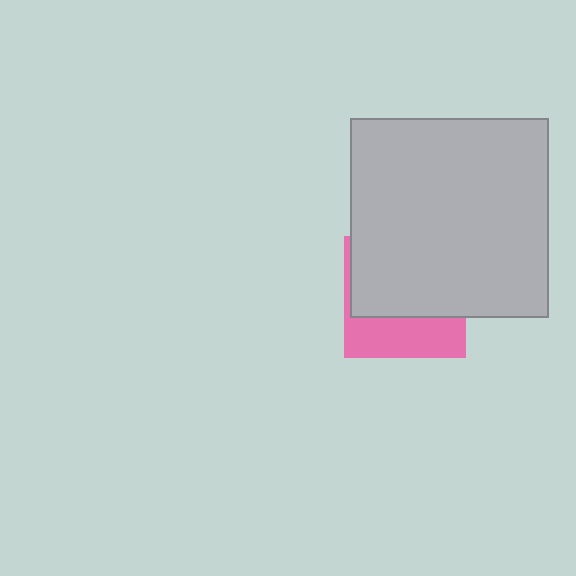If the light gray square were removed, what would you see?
You would see the complete pink square.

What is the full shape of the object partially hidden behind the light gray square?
The partially hidden object is a pink square.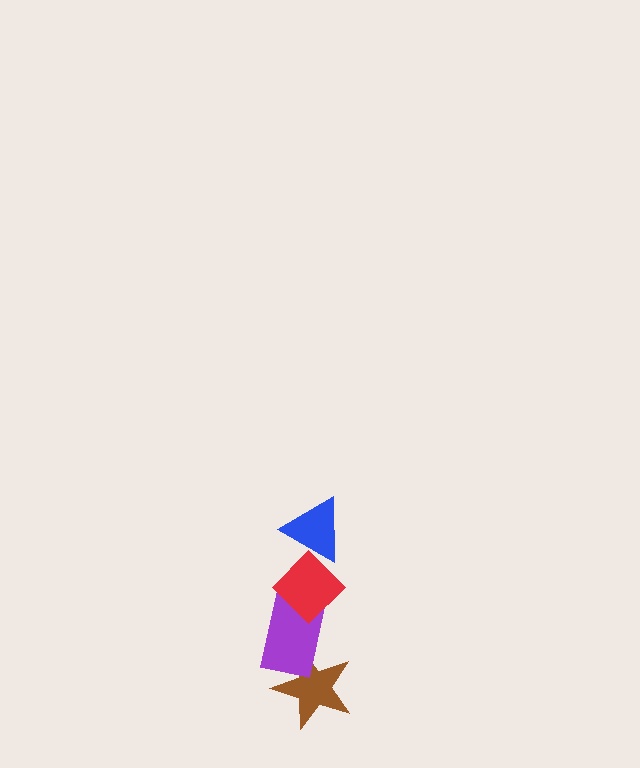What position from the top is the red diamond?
The red diamond is 2nd from the top.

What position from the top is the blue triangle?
The blue triangle is 1st from the top.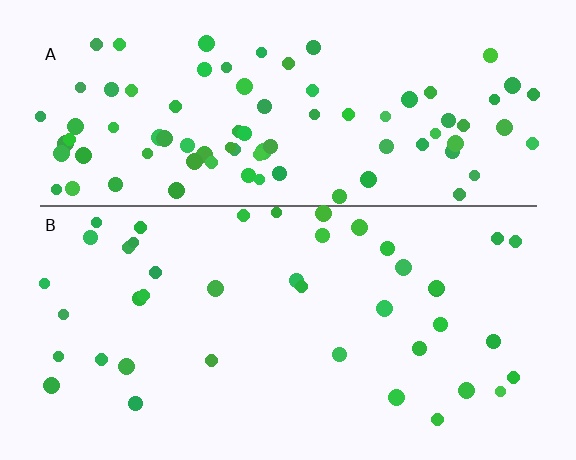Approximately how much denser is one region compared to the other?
Approximately 2.1× — region A over region B.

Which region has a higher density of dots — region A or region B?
A (the top).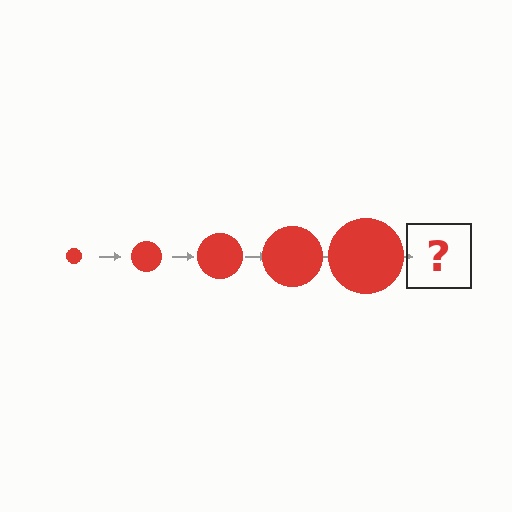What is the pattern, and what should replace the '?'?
The pattern is that the circle gets progressively larger each step. The '?' should be a red circle, larger than the previous one.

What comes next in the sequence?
The next element should be a red circle, larger than the previous one.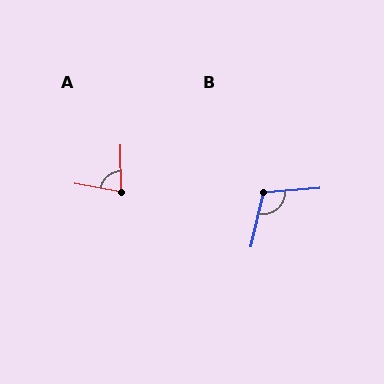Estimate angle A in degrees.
Approximately 78 degrees.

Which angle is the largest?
B, at approximately 107 degrees.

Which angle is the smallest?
A, at approximately 78 degrees.